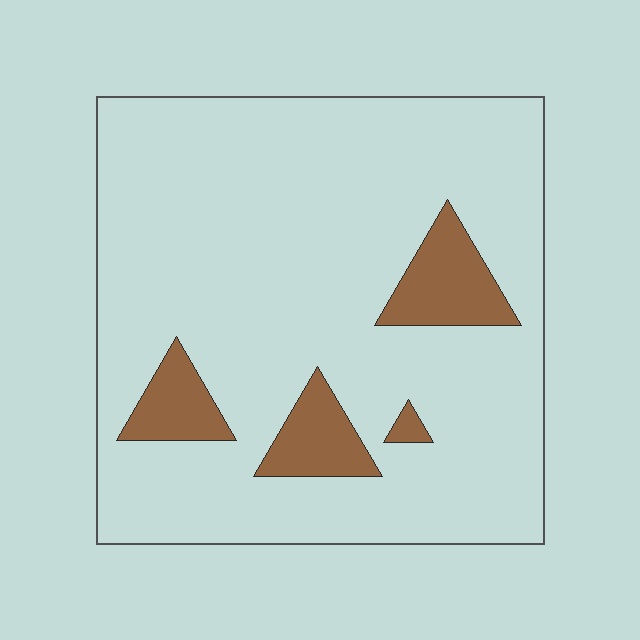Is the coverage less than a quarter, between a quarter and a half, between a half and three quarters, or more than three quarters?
Less than a quarter.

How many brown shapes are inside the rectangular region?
4.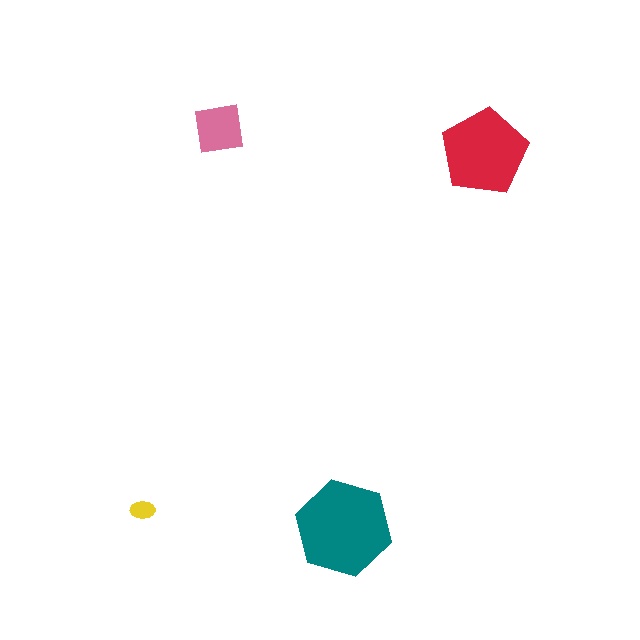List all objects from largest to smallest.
The teal hexagon, the red pentagon, the pink square, the yellow ellipse.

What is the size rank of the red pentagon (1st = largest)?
2nd.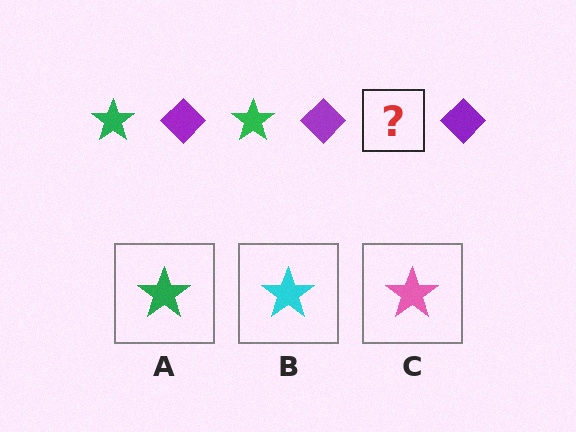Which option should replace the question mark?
Option A.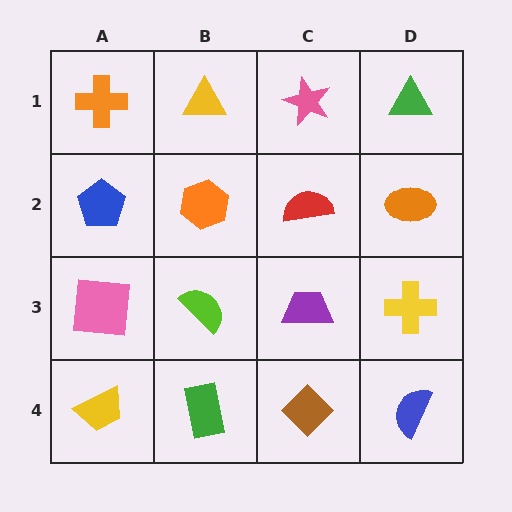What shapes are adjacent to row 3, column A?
A blue pentagon (row 2, column A), a yellow trapezoid (row 4, column A), a lime semicircle (row 3, column B).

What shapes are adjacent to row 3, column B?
An orange hexagon (row 2, column B), a green rectangle (row 4, column B), a pink square (row 3, column A), a purple trapezoid (row 3, column C).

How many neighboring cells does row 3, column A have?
3.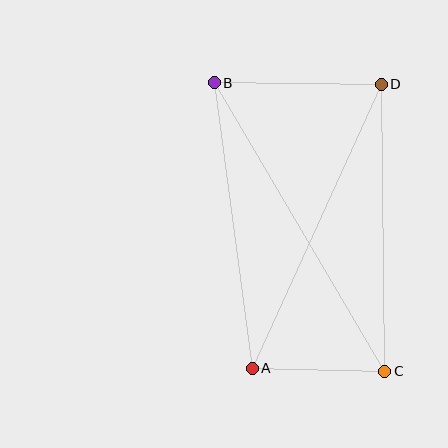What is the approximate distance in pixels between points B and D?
The distance between B and D is approximately 167 pixels.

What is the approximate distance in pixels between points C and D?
The distance between C and D is approximately 287 pixels.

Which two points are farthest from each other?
Points B and C are farthest from each other.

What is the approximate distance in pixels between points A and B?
The distance between A and B is approximately 288 pixels.